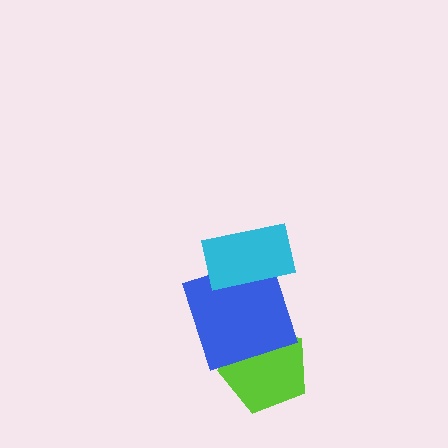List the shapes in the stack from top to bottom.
From top to bottom: the cyan rectangle, the blue square, the lime pentagon.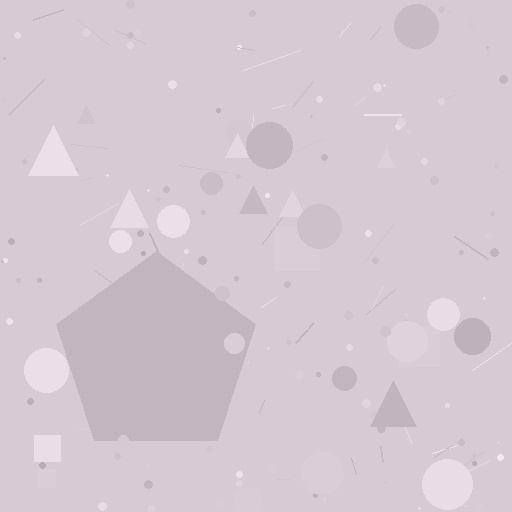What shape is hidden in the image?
A pentagon is hidden in the image.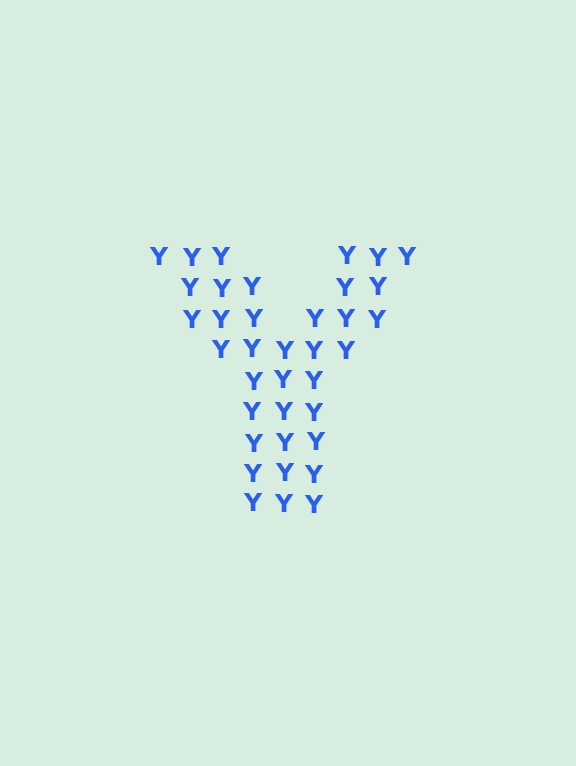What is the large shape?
The large shape is the letter Y.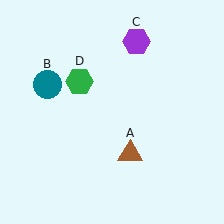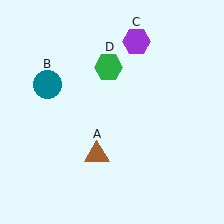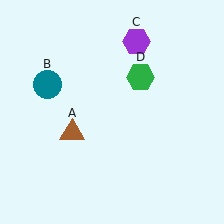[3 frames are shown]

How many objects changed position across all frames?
2 objects changed position: brown triangle (object A), green hexagon (object D).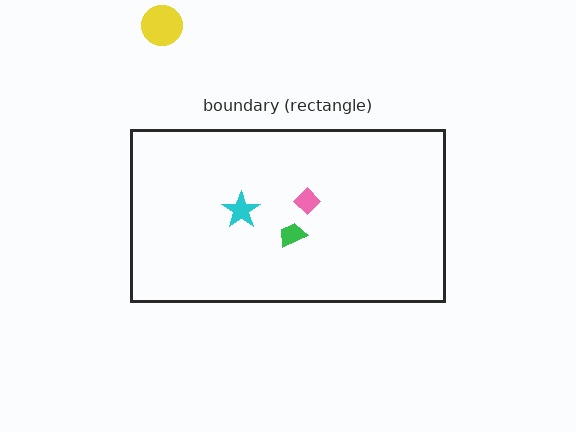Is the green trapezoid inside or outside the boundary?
Inside.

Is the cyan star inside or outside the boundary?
Inside.